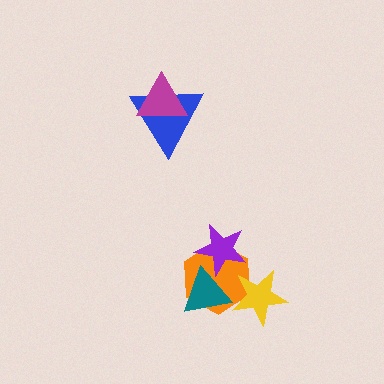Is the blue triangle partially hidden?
Yes, it is partially covered by another shape.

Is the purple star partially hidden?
Yes, it is partially covered by another shape.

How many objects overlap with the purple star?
2 objects overlap with the purple star.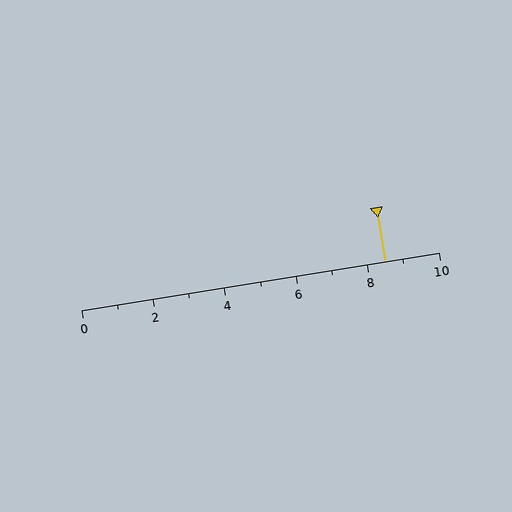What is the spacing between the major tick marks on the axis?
The major ticks are spaced 2 apart.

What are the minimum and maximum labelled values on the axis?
The axis runs from 0 to 10.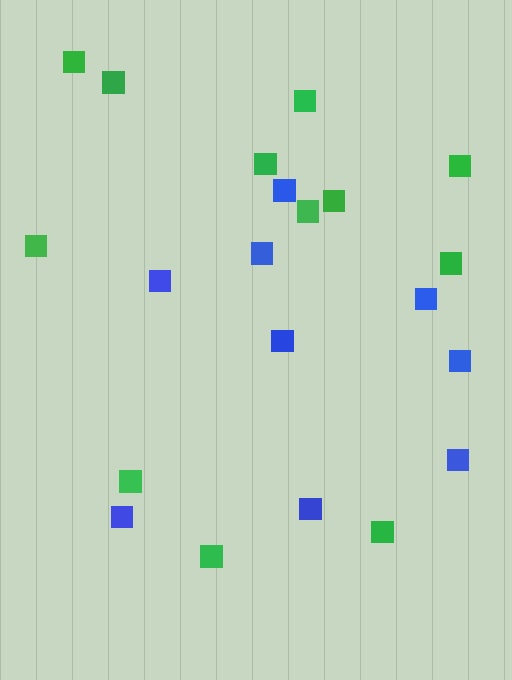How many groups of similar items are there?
There are 2 groups: one group of blue squares (9) and one group of green squares (12).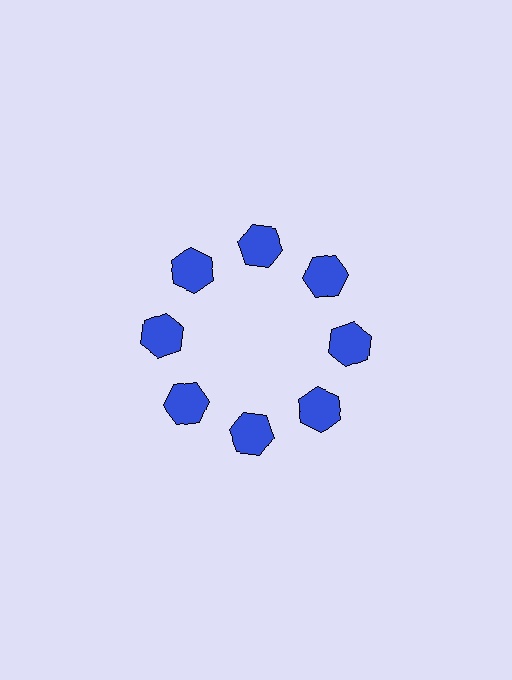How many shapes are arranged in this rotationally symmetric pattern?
There are 8 shapes, arranged in 8 groups of 1.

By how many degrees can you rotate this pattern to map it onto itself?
The pattern maps onto itself every 45 degrees of rotation.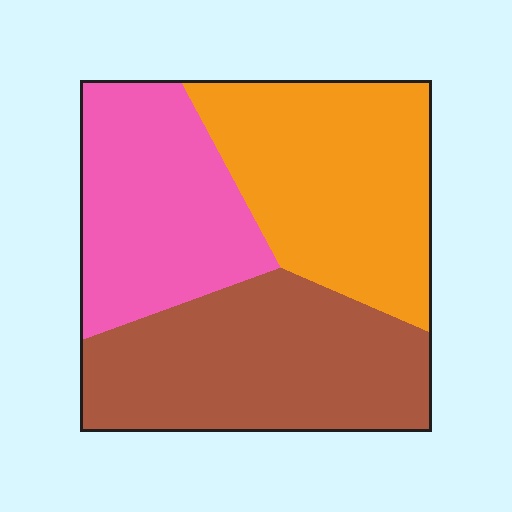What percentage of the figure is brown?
Brown covers about 35% of the figure.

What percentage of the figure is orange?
Orange takes up about one third (1/3) of the figure.